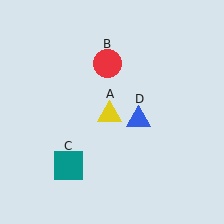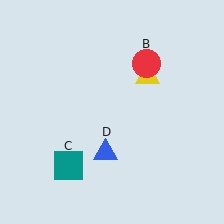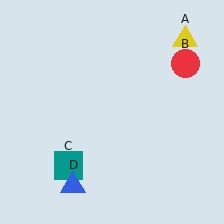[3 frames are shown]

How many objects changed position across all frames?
3 objects changed position: yellow triangle (object A), red circle (object B), blue triangle (object D).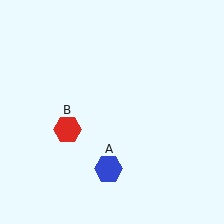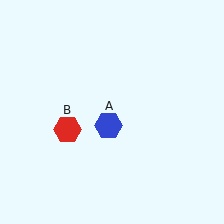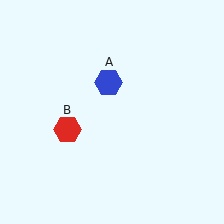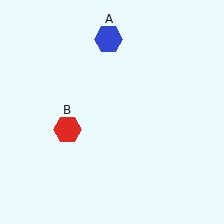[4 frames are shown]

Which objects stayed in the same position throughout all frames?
Red hexagon (object B) remained stationary.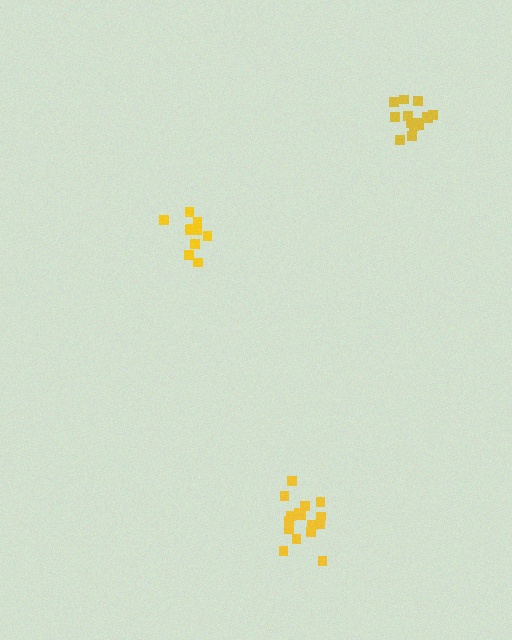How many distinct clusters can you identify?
There are 3 distinct clusters.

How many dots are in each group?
Group 1: 14 dots, Group 2: 10 dots, Group 3: 16 dots (40 total).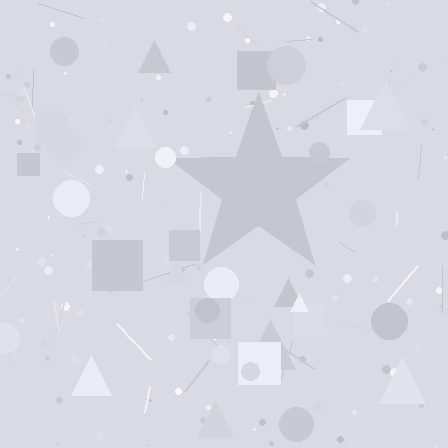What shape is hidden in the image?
A star is hidden in the image.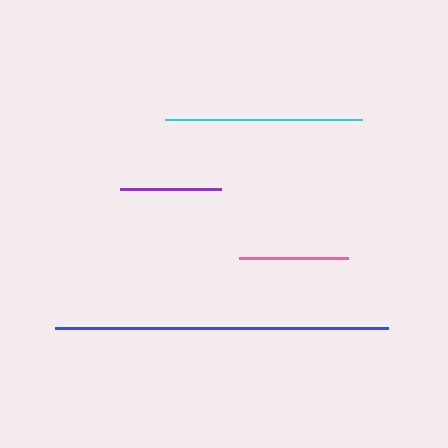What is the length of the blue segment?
The blue segment is approximately 333 pixels long.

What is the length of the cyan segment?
The cyan segment is approximately 197 pixels long.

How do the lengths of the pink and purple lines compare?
The pink and purple lines are approximately the same length.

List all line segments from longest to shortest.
From longest to shortest: blue, cyan, pink, purple.